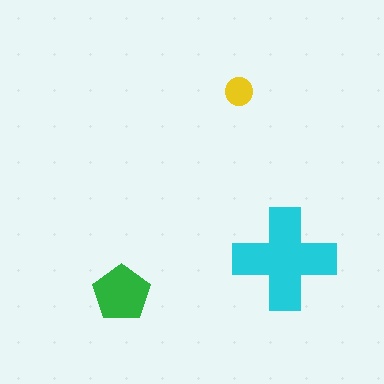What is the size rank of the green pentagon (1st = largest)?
2nd.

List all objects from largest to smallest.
The cyan cross, the green pentagon, the yellow circle.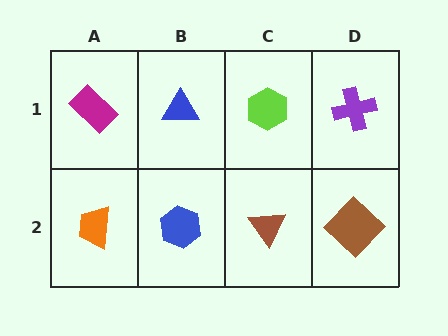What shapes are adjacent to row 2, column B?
A blue triangle (row 1, column B), an orange trapezoid (row 2, column A), a brown triangle (row 2, column C).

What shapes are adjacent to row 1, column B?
A blue hexagon (row 2, column B), a magenta rectangle (row 1, column A), a lime hexagon (row 1, column C).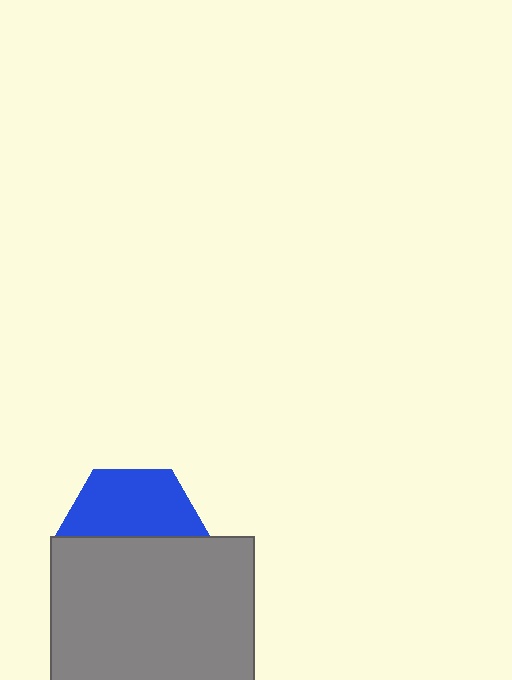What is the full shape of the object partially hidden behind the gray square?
The partially hidden object is a blue hexagon.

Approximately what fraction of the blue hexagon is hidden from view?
Roughly 52% of the blue hexagon is hidden behind the gray square.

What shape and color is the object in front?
The object in front is a gray square.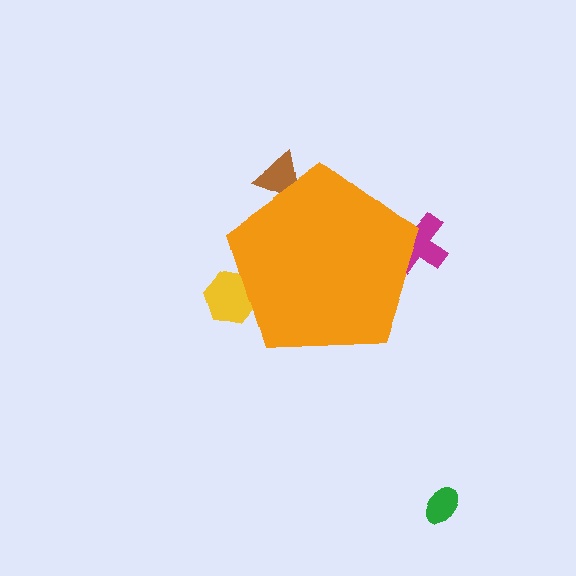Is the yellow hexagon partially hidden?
Yes, the yellow hexagon is partially hidden behind the orange pentagon.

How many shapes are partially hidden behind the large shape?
3 shapes are partially hidden.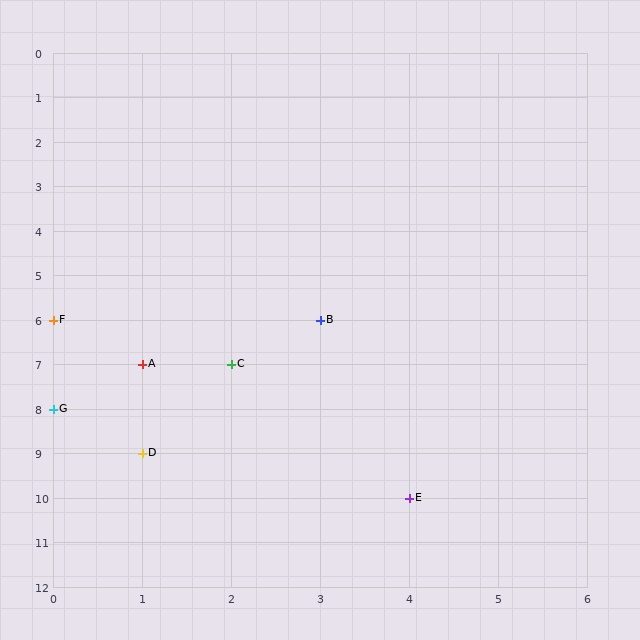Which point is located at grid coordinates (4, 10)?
Point E is at (4, 10).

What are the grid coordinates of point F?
Point F is at grid coordinates (0, 6).